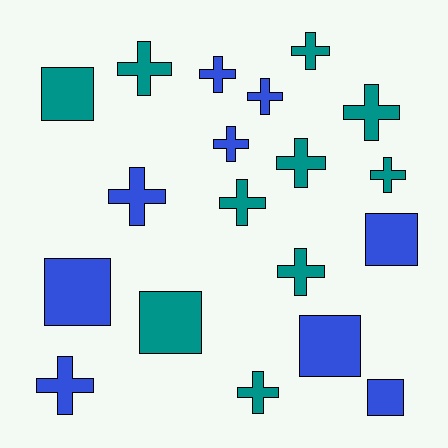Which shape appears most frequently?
Cross, with 13 objects.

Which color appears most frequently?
Teal, with 10 objects.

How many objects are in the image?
There are 19 objects.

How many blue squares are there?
There are 4 blue squares.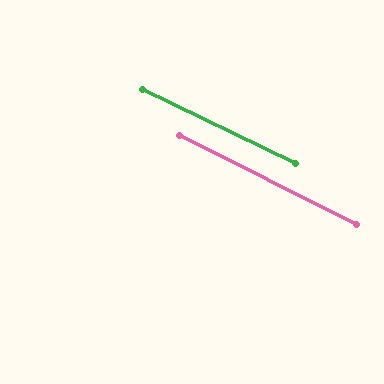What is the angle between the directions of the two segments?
Approximately 1 degree.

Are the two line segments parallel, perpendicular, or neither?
Parallel — their directions differ by only 0.8°.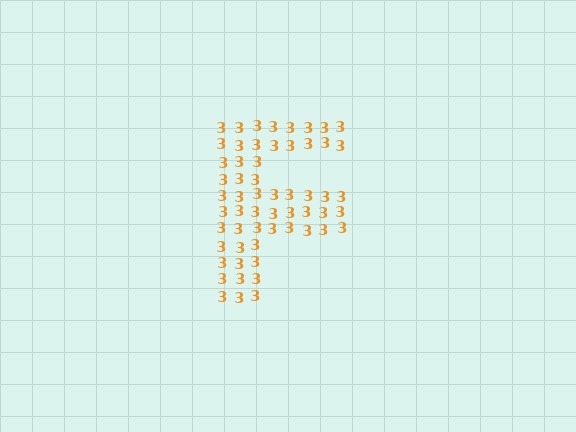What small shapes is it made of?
It is made of small digit 3's.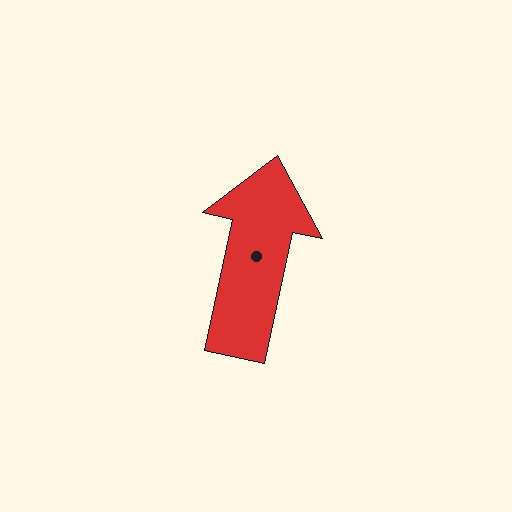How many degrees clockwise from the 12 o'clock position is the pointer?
Approximately 12 degrees.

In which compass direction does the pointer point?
North.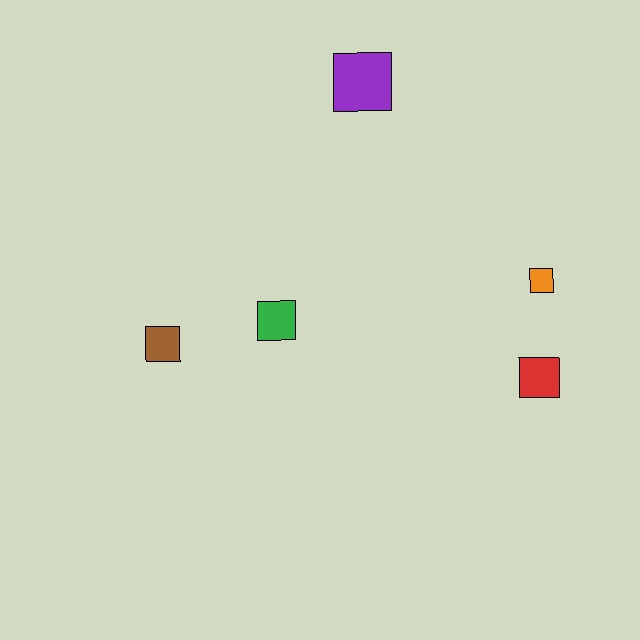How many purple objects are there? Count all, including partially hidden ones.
There is 1 purple object.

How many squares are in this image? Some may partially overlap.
There are 5 squares.